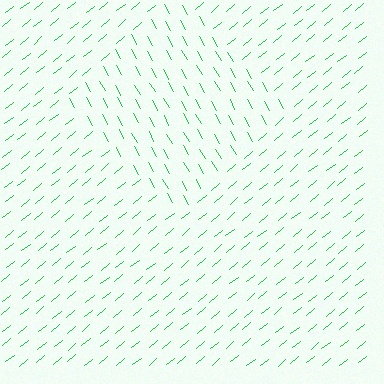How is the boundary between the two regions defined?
The boundary is defined purely by a change in line orientation (approximately 80 degrees difference). All lines are the same color and thickness.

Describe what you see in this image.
The image is filled with small green line segments. A diamond region in the image has lines oriented differently from the surrounding lines, creating a visible texture boundary.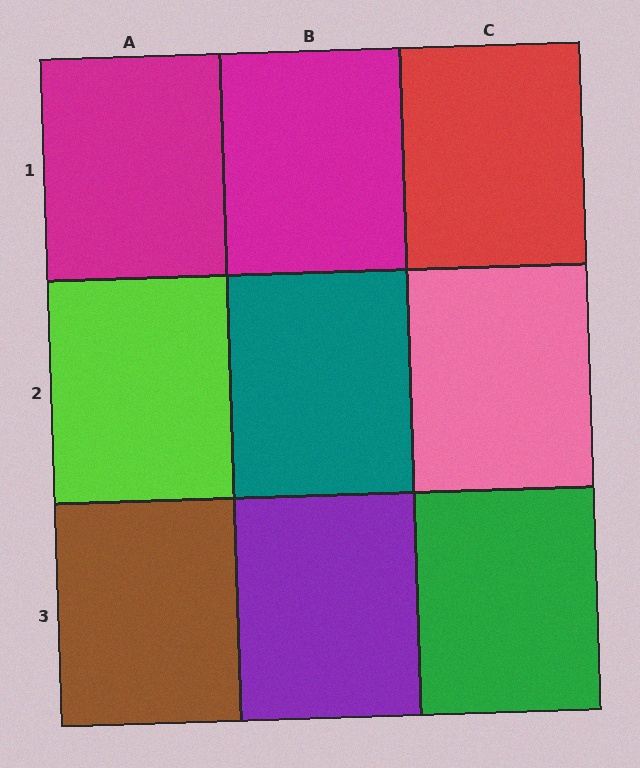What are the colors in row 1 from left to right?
Magenta, magenta, red.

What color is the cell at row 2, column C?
Pink.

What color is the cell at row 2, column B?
Teal.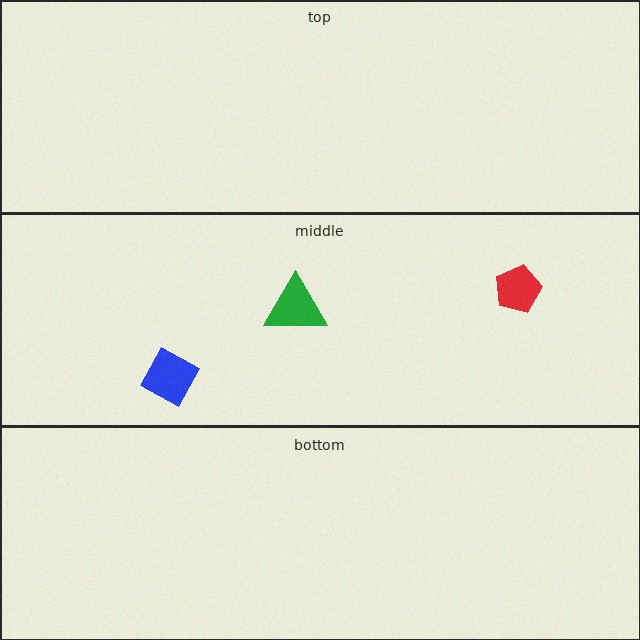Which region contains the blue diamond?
The middle region.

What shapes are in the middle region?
The green triangle, the red pentagon, the blue diamond.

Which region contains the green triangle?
The middle region.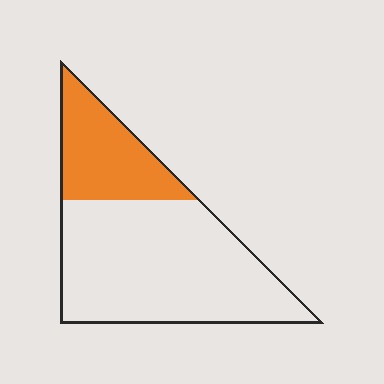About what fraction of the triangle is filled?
About one quarter (1/4).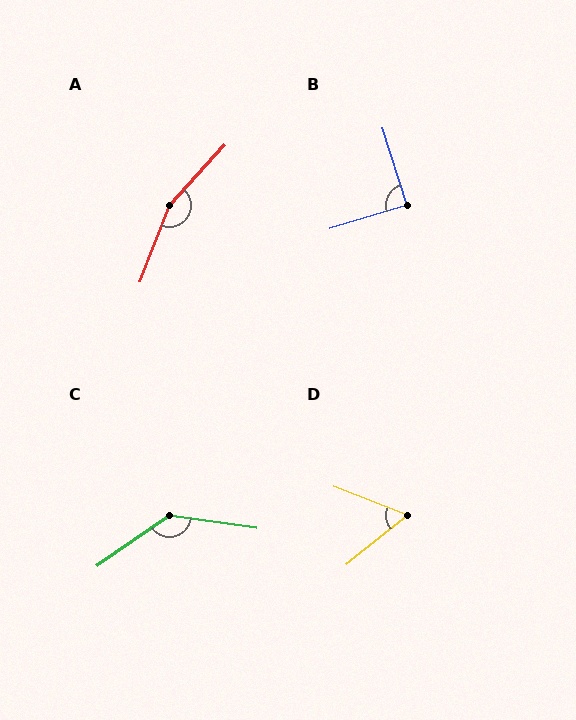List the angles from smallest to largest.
D (60°), B (89°), C (137°), A (159°).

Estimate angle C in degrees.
Approximately 137 degrees.